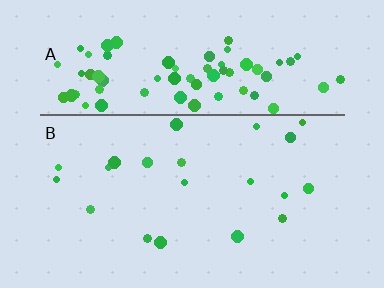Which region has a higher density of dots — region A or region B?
A (the top).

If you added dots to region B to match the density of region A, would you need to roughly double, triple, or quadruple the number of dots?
Approximately quadruple.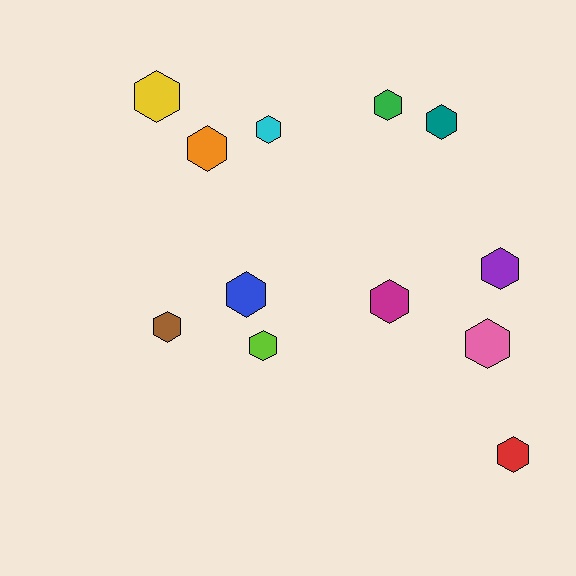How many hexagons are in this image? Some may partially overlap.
There are 12 hexagons.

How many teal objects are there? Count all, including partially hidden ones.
There is 1 teal object.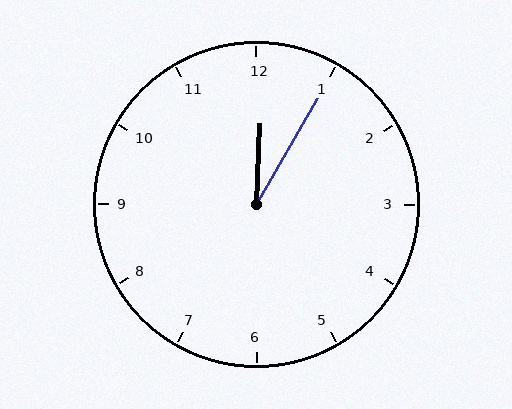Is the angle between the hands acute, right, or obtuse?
It is acute.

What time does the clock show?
12:05.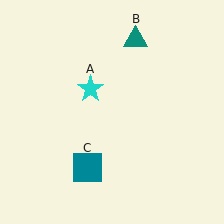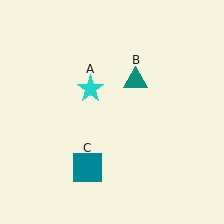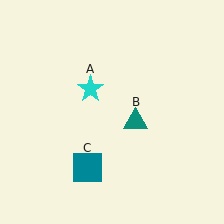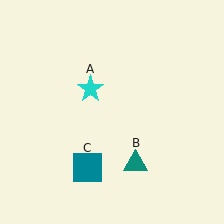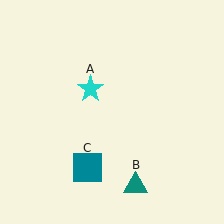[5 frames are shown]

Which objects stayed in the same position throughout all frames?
Cyan star (object A) and teal square (object C) remained stationary.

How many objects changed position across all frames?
1 object changed position: teal triangle (object B).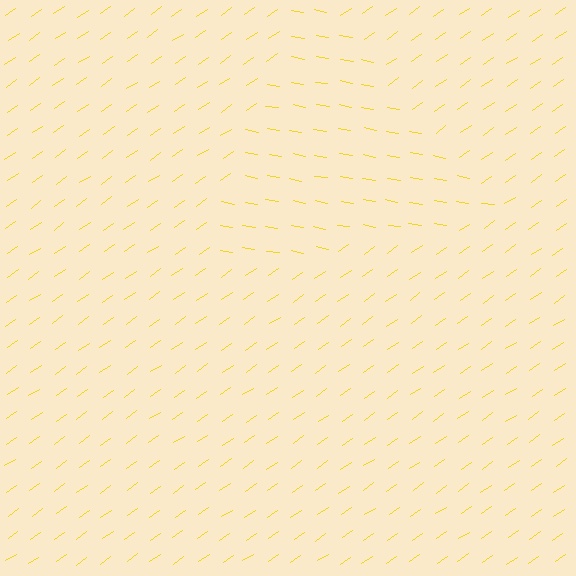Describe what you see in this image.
The image is filled with small yellow line segments. A triangle region in the image has lines oriented differently from the surrounding lines, creating a visible texture boundary.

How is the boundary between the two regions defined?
The boundary is defined purely by a change in line orientation (approximately 45 degrees difference). All lines are the same color and thickness.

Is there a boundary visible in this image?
Yes, there is a texture boundary formed by a change in line orientation.